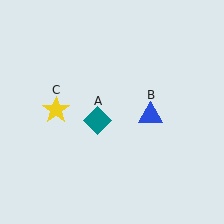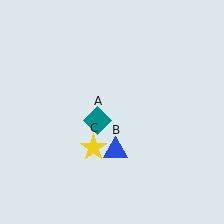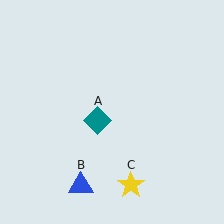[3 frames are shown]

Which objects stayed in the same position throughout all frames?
Teal diamond (object A) remained stationary.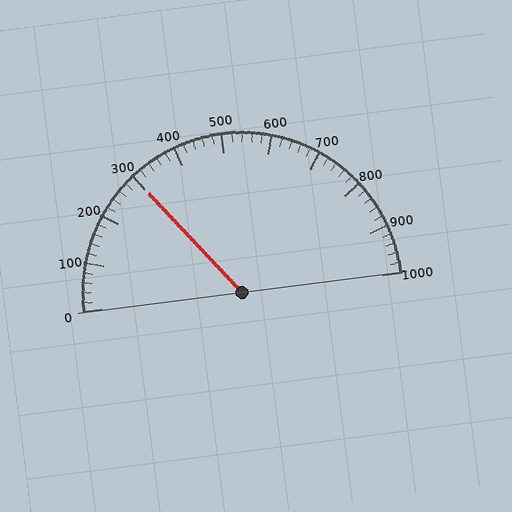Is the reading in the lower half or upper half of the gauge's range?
The reading is in the lower half of the range (0 to 1000).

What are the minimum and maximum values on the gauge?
The gauge ranges from 0 to 1000.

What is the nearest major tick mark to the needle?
The nearest major tick mark is 300.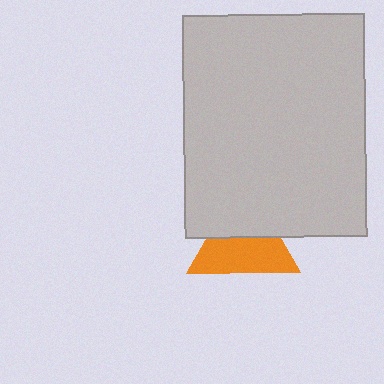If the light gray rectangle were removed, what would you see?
You would see the complete orange triangle.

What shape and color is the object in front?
The object in front is a light gray rectangle.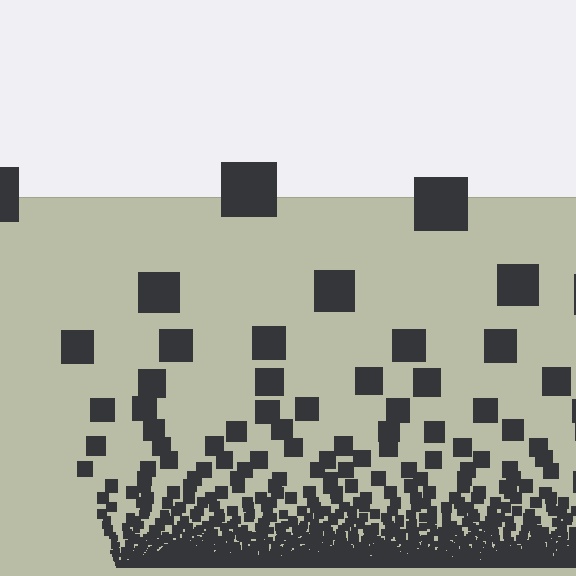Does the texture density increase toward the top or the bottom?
Density increases toward the bottom.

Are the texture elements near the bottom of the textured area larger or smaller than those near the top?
Smaller. The gradient is inverted — elements near the bottom are smaller and denser.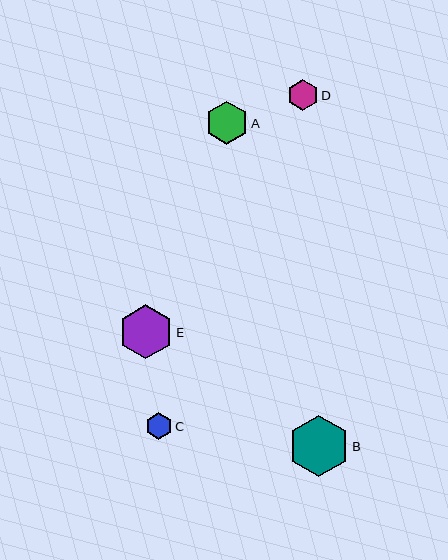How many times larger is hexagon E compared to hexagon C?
Hexagon E is approximately 2.0 times the size of hexagon C.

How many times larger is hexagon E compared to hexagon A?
Hexagon E is approximately 1.3 times the size of hexagon A.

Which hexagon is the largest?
Hexagon B is the largest with a size of approximately 61 pixels.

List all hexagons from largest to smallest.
From largest to smallest: B, E, A, D, C.